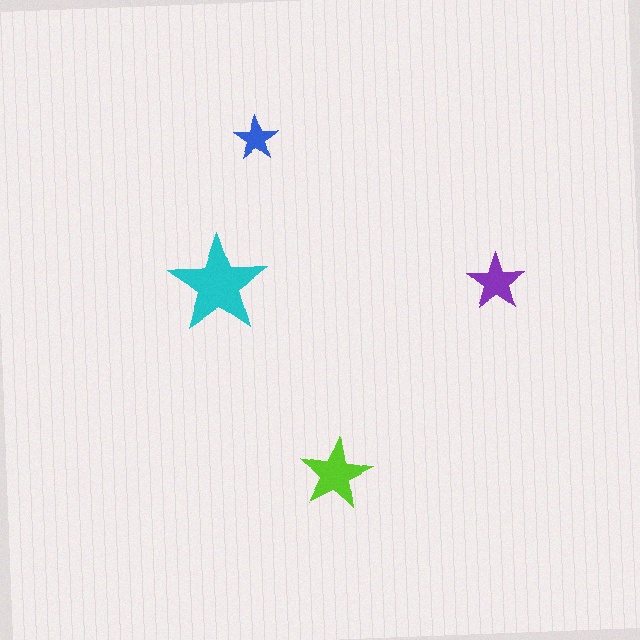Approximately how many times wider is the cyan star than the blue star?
About 2.5 times wider.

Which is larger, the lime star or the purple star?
The lime one.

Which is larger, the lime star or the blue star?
The lime one.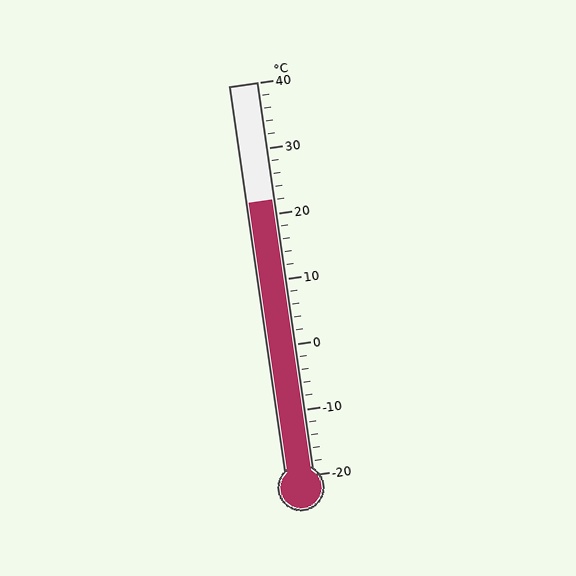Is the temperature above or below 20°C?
The temperature is above 20°C.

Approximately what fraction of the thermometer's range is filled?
The thermometer is filled to approximately 70% of its range.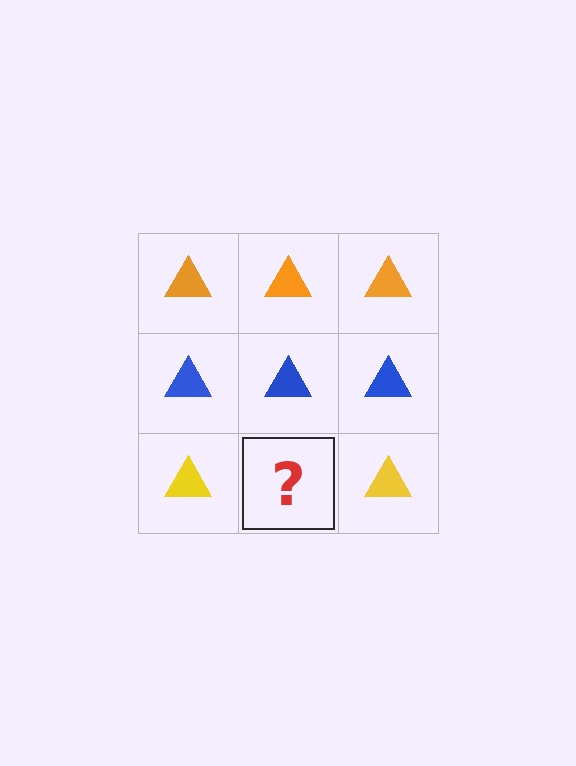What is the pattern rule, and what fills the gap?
The rule is that each row has a consistent color. The gap should be filled with a yellow triangle.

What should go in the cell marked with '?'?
The missing cell should contain a yellow triangle.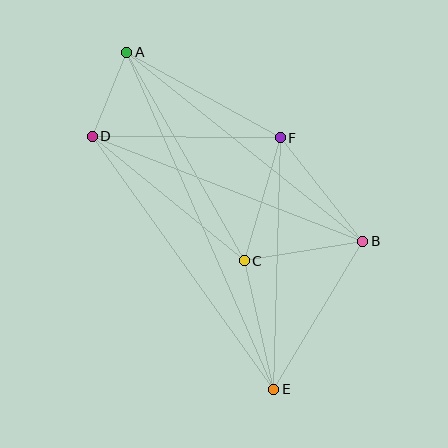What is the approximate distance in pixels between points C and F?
The distance between C and F is approximately 128 pixels.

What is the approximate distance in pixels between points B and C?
The distance between B and C is approximately 120 pixels.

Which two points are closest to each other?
Points A and D are closest to each other.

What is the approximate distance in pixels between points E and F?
The distance between E and F is approximately 252 pixels.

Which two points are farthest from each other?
Points A and E are farthest from each other.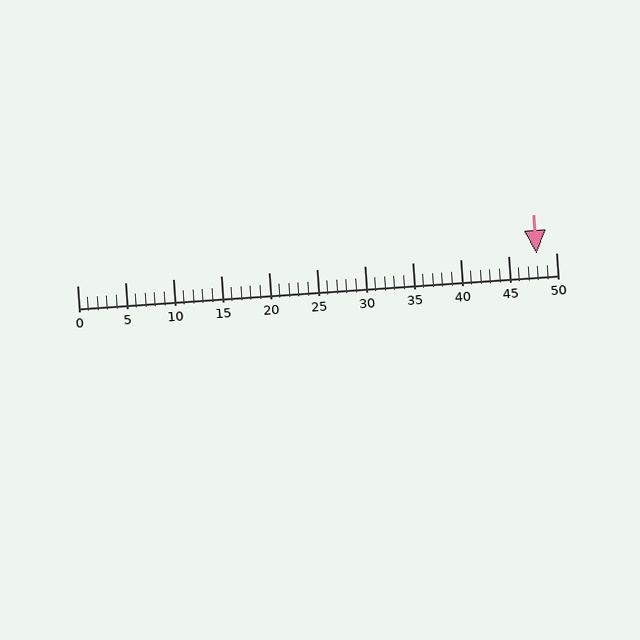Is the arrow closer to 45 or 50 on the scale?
The arrow is closer to 50.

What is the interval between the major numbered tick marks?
The major tick marks are spaced 5 units apart.